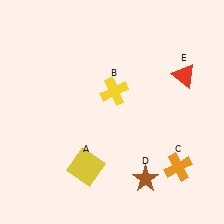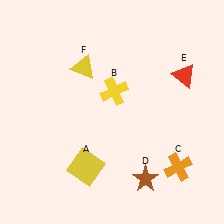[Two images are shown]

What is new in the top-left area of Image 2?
A yellow triangle (F) was added in the top-left area of Image 2.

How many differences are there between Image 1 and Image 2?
There is 1 difference between the two images.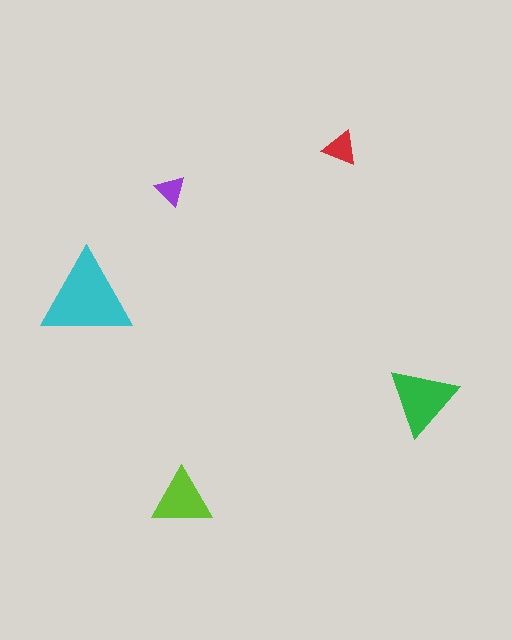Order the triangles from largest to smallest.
the cyan one, the green one, the lime one, the red one, the purple one.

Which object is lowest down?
The lime triangle is bottommost.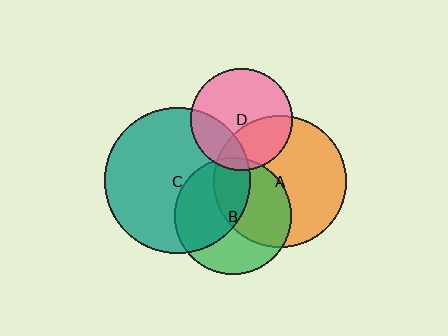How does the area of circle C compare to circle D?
Approximately 2.1 times.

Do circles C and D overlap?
Yes.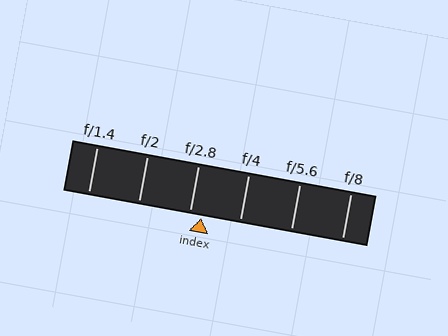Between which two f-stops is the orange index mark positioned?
The index mark is between f/2.8 and f/4.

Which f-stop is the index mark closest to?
The index mark is closest to f/2.8.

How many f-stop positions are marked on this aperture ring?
There are 6 f-stop positions marked.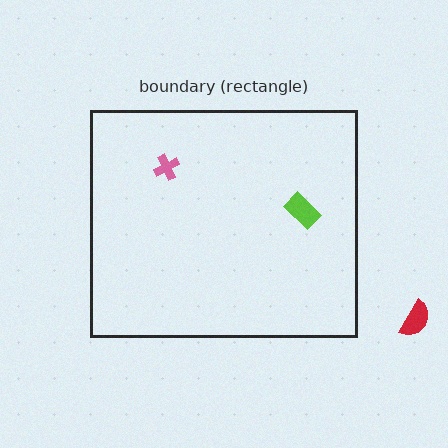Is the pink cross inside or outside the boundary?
Inside.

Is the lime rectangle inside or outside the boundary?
Inside.